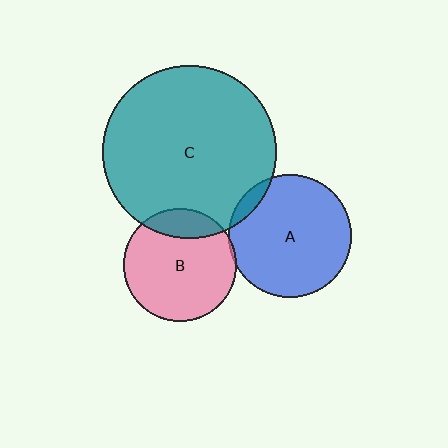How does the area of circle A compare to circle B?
Approximately 1.2 times.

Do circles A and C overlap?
Yes.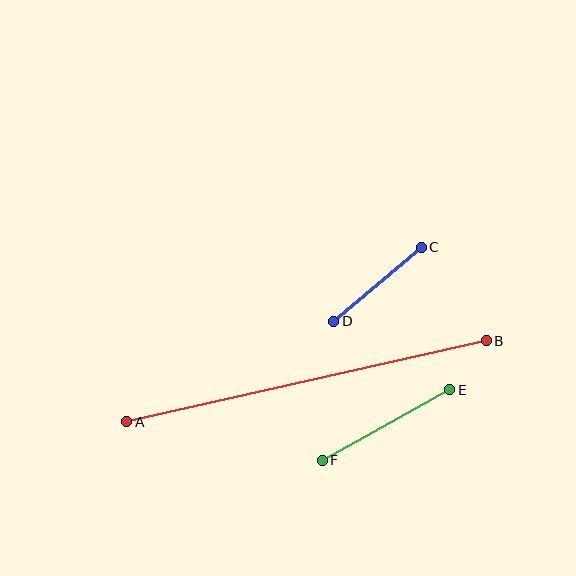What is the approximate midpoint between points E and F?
The midpoint is at approximately (386, 425) pixels.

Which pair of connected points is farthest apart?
Points A and B are farthest apart.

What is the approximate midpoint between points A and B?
The midpoint is at approximately (307, 381) pixels.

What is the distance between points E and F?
The distance is approximately 146 pixels.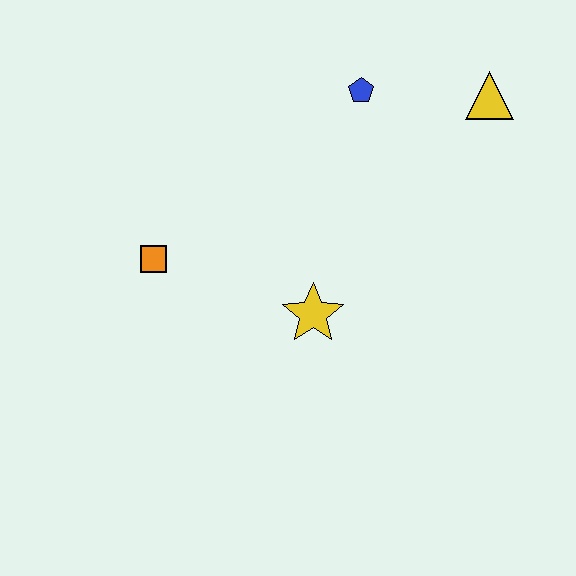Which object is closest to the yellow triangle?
The blue pentagon is closest to the yellow triangle.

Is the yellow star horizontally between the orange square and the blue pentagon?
Yes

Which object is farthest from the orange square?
The yellow triangle is farthest from the orange square.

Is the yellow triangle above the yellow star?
Yes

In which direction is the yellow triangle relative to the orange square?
The yellow triangle is to the right of the orange square.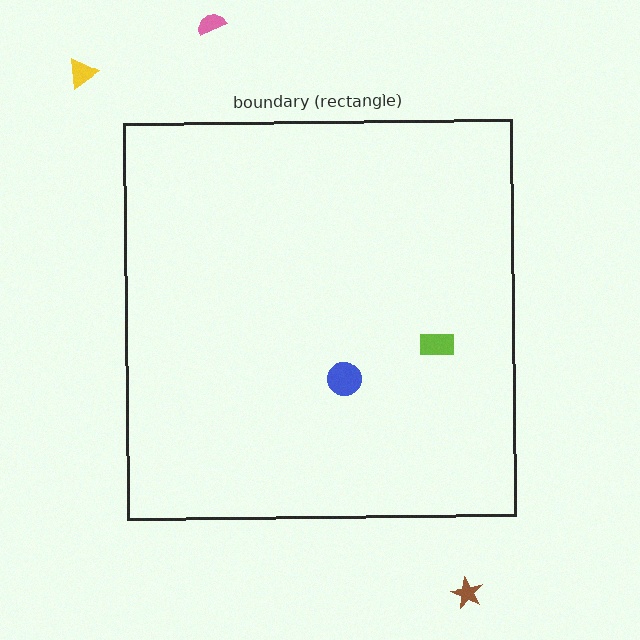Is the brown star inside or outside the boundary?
Outside.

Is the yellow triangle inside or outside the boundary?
Outside.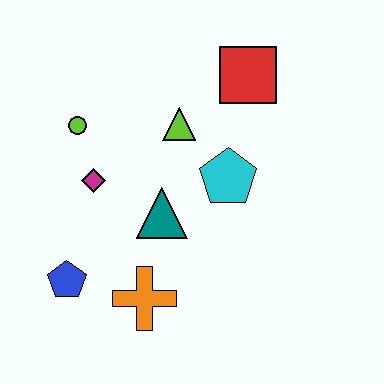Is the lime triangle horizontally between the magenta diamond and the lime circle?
No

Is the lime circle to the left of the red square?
Yes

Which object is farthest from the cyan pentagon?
The blue pentagon is farthest from the cyan pentagon.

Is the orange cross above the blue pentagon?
No